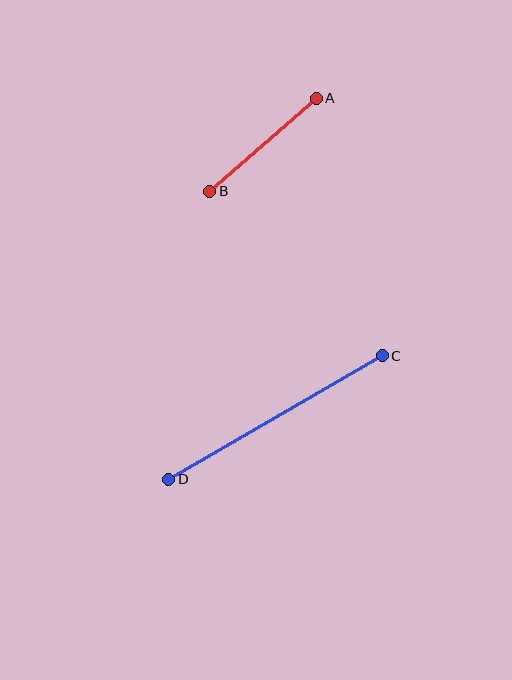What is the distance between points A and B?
The distance is approximately 142 pixels.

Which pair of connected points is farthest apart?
Points C and D are farthest apart.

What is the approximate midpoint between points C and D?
The midpoint is at approximately (276, 417) pixels.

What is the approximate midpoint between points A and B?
The midpoint is at approximately (263, 145) pixels.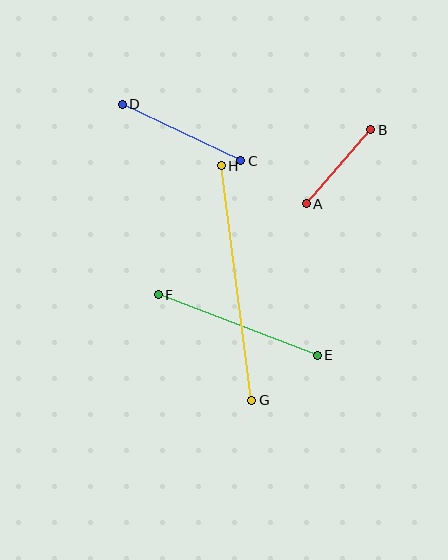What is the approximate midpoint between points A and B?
The midpoint is at approximately (339, 167) pixels.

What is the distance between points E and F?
The distance is approximately 170 pixels.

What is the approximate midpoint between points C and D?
The midpoint is at approximately (181, 132) pixels.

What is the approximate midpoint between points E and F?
The midpoint is at approximately (238, 325) pixels.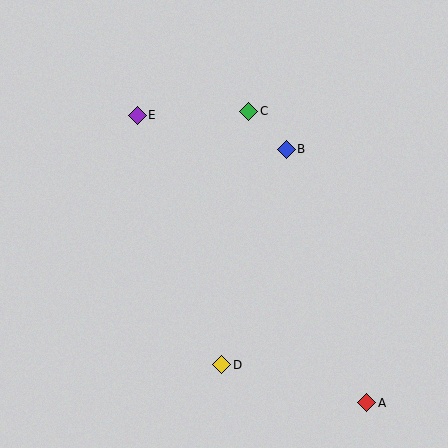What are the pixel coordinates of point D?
Point D is at (222, 365).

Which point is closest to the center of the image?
Point B at (286, 149) is closest to the center.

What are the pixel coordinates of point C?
Point C is at (249, 111).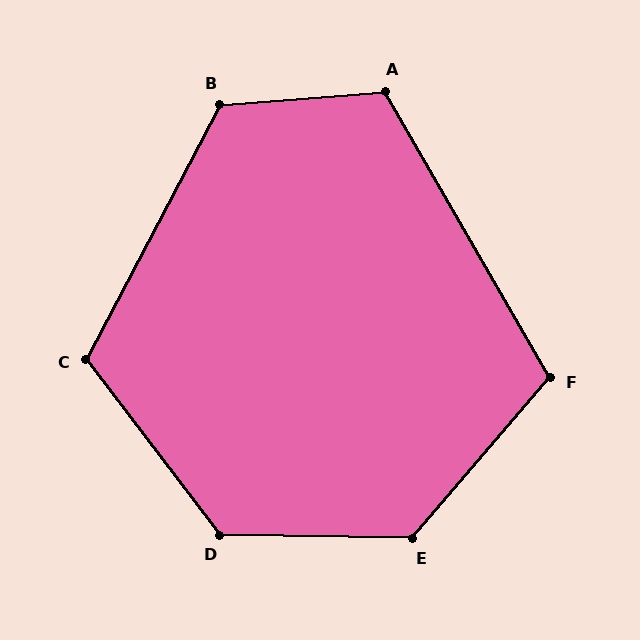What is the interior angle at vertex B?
Approximately 122 degrees (obtuse).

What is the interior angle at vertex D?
Approximately 128 degrees (obtuse).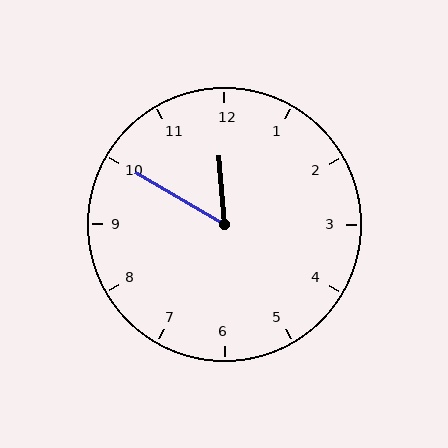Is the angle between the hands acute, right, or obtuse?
It is acute.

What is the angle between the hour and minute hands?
Approximately 55 degrees.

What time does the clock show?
11:50.